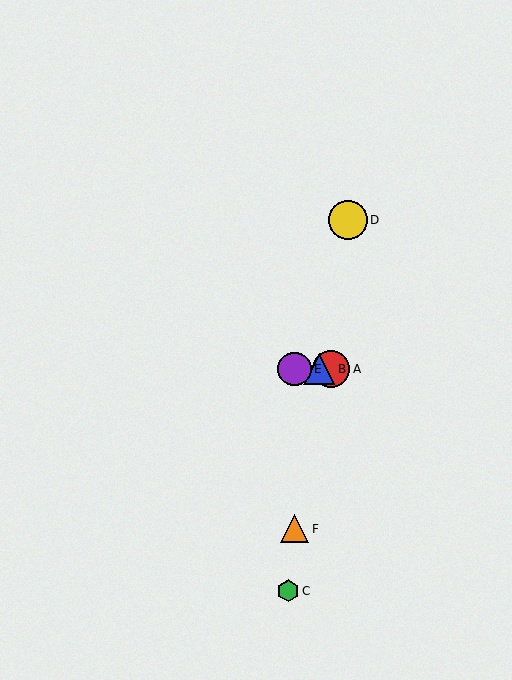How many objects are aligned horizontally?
3 objects (A, B, E) are aligned horizontally.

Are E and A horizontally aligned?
Yes, both are at y≈369.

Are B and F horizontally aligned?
No, B is at y≈369 and F is at y≈529.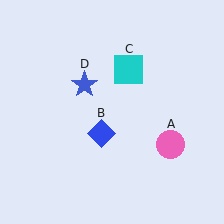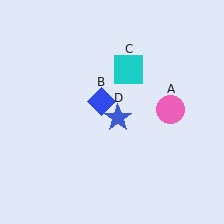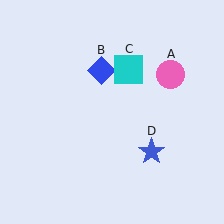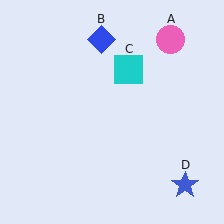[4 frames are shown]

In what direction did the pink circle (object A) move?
The pink circle (object A) moved up.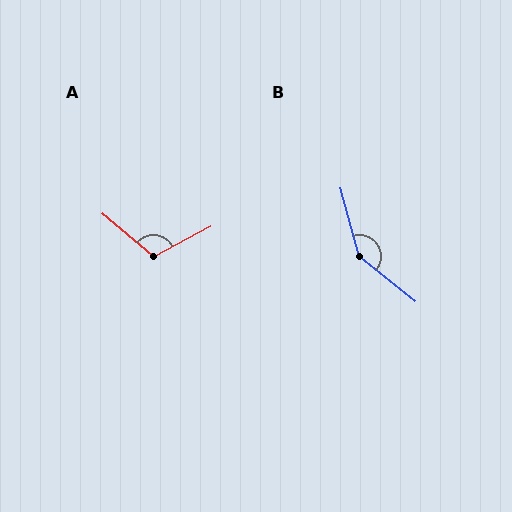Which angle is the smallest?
A, at approximately 112 degrees.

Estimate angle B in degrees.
Approximately 144 degrees.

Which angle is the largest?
B, at approximately 144 degrees.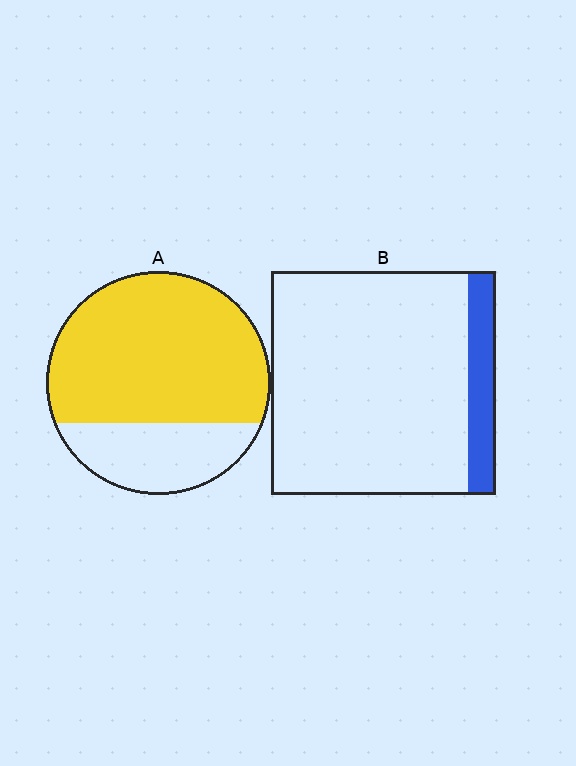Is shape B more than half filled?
No.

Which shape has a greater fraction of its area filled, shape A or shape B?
Shape A.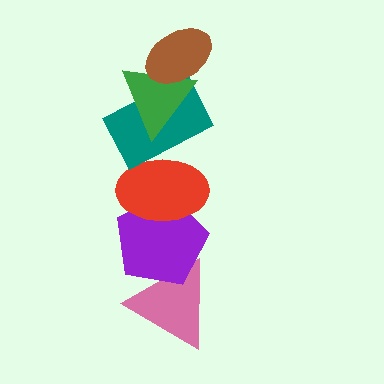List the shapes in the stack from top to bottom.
From top to bottom: the brown ellipse, the green triangle, the teal rectangle, the red ellipse, the purple pentagon, the pink triangle.